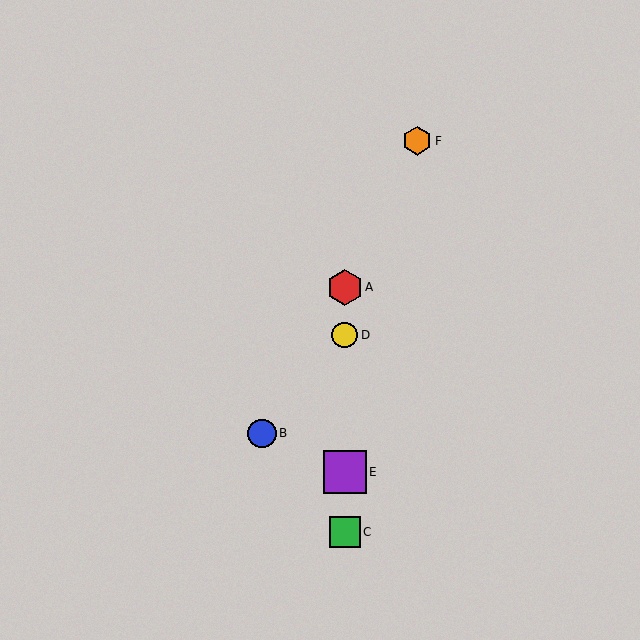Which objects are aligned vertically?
Objects A, C, D, E are aligned vertically.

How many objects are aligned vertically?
4 objects (A, C, D, E) are aligned vertically.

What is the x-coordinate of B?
Object B is at x≈262.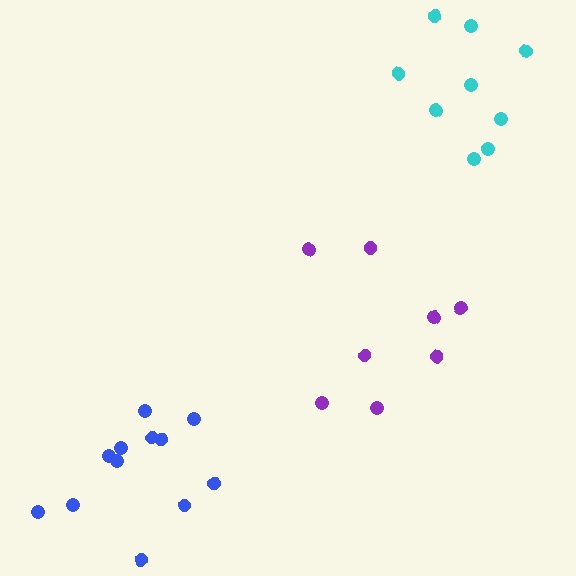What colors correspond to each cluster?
The clusters are colored: blue, purple, cyan.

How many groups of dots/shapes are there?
There are 3 groups.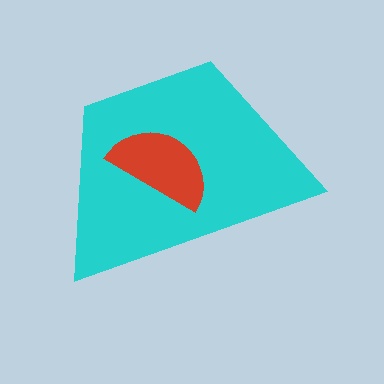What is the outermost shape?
The cyan trapezoid.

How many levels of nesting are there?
2.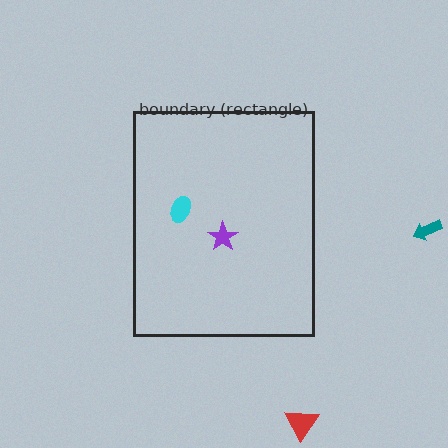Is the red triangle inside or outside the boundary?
Outside.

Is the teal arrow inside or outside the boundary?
Outside.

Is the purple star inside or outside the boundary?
Inside.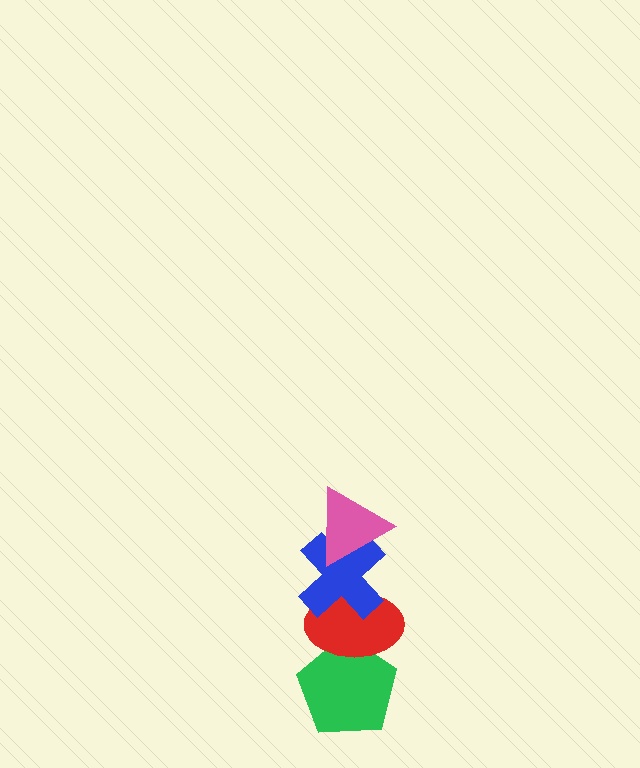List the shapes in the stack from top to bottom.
From top to bottom: the pink triangle, the blue cross, the red ellipse, the green pentagon.